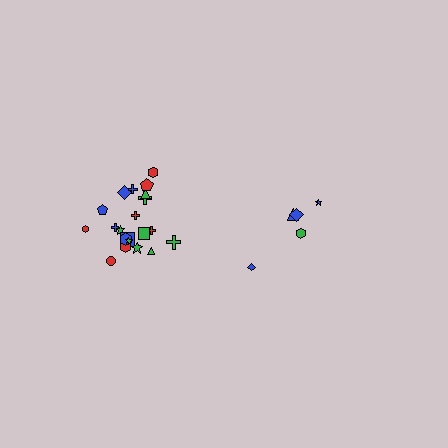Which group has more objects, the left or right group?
The left group.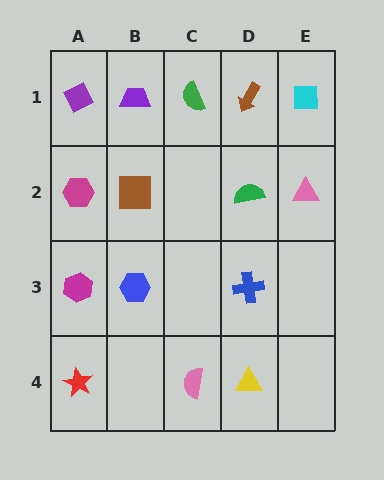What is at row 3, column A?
A magenta hexagon.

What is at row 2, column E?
A pink triangle.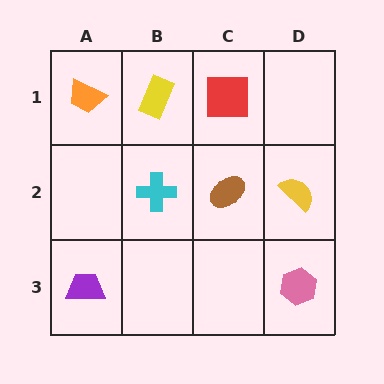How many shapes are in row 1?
3 shapes.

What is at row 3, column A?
A purple trapezoid.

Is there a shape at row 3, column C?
No, that cell is empty.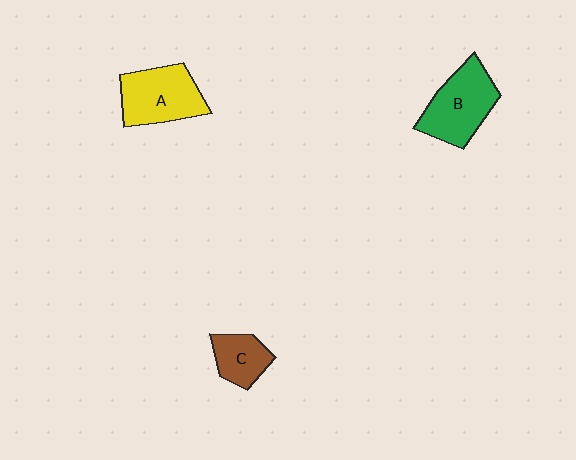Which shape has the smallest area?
Shape C (brown).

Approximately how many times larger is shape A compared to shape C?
Approximately 1.7 times.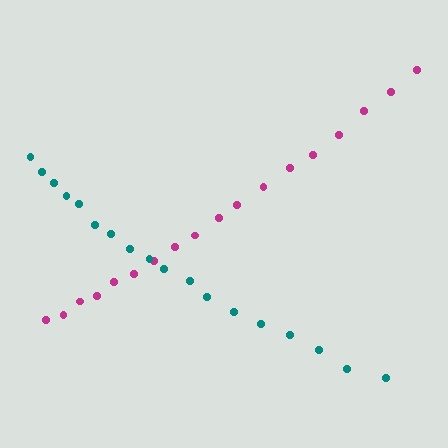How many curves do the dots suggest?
There are 2 distinct paths.